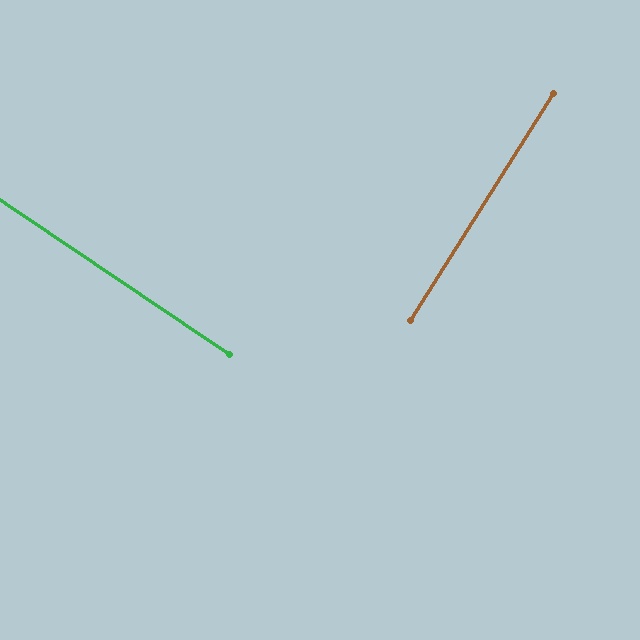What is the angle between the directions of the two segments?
Approximately 88 degrees.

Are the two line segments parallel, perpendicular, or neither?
Perpendicular — they meet at approximately 88°.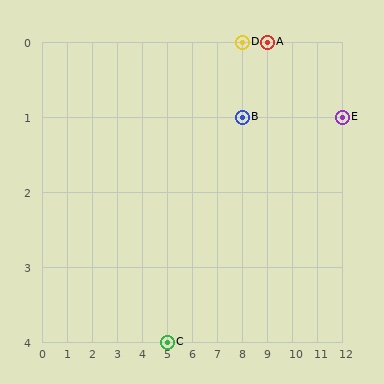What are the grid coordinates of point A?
Point A is at grid coordinates (9, 0).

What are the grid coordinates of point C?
Point C is at grid coordinates (5, 4).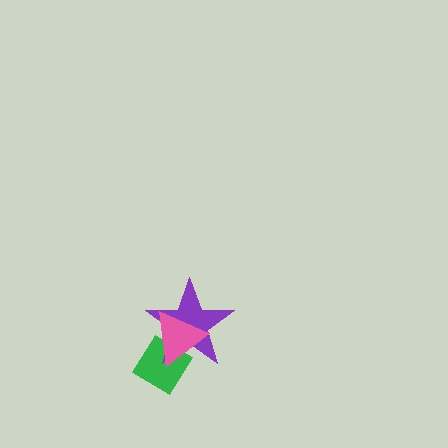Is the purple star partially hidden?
Yes, it is partially covered by another shape.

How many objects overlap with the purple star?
2 objects overlap with the purple star.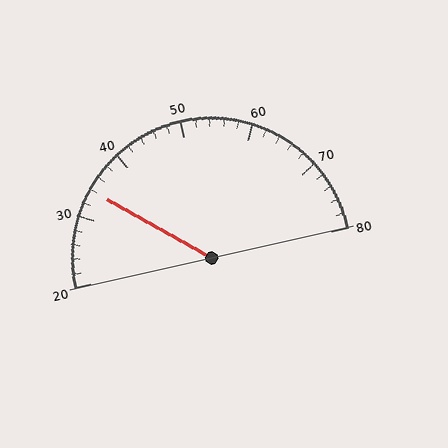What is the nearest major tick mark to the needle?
The nearest major tick mark is 30.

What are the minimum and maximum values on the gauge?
The gauge ranges from 20 to 80.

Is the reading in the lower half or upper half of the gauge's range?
The reading is in the lower half of the range (20 to 80).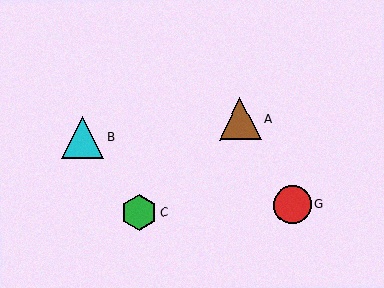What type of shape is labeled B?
Shape B is a cyan triangle.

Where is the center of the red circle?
The center of the red circle is at (292, 204).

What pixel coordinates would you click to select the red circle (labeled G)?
Click at (292, 204) to select the red circle G.